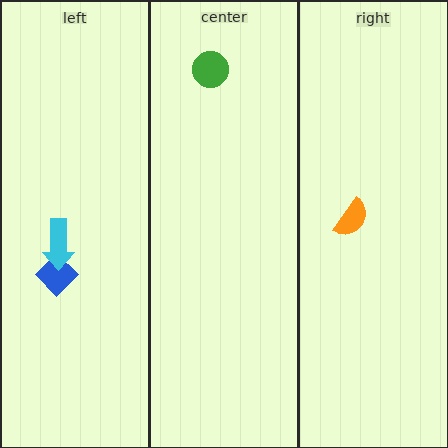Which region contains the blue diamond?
The left region.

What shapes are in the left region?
The blue diamond, the cyan arrow.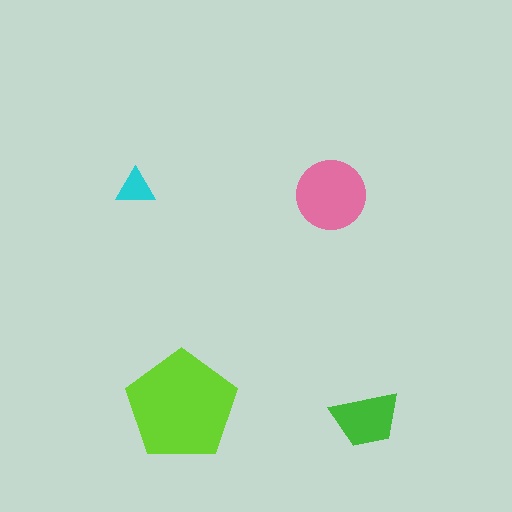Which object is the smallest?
The cyan triangle.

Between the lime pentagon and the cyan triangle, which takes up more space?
The lime pentagon.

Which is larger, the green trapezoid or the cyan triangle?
The green trapezoid.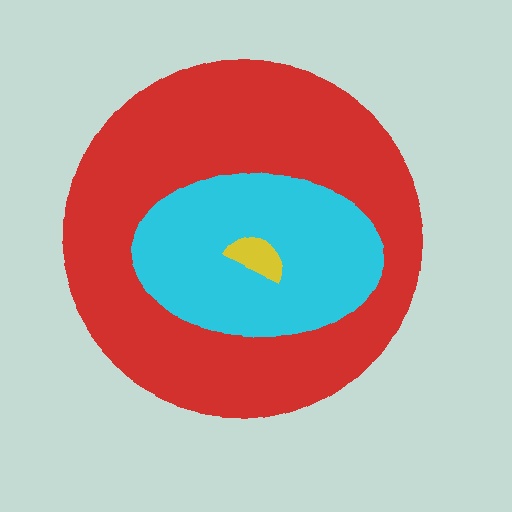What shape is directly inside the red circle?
The cyan ellipse.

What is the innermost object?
The yellow semicircle.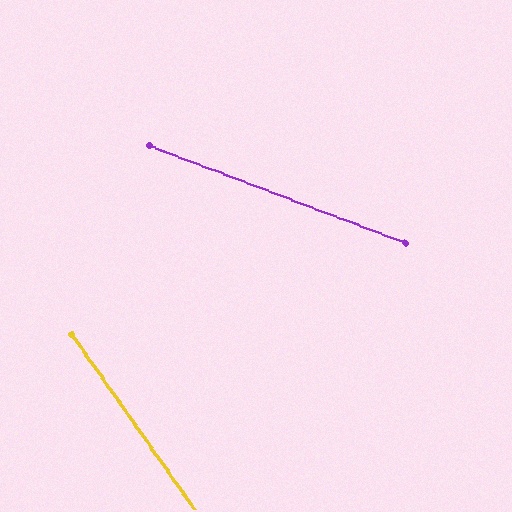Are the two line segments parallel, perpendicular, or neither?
Neither parallel nor perpendicular — they differ by about 34°.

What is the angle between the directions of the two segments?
Approximately 34 degrees.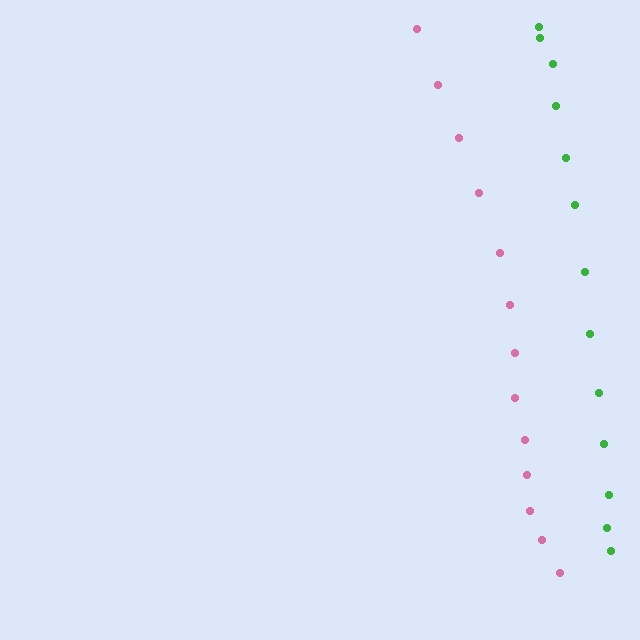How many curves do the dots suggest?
There are 2 distinct paths.